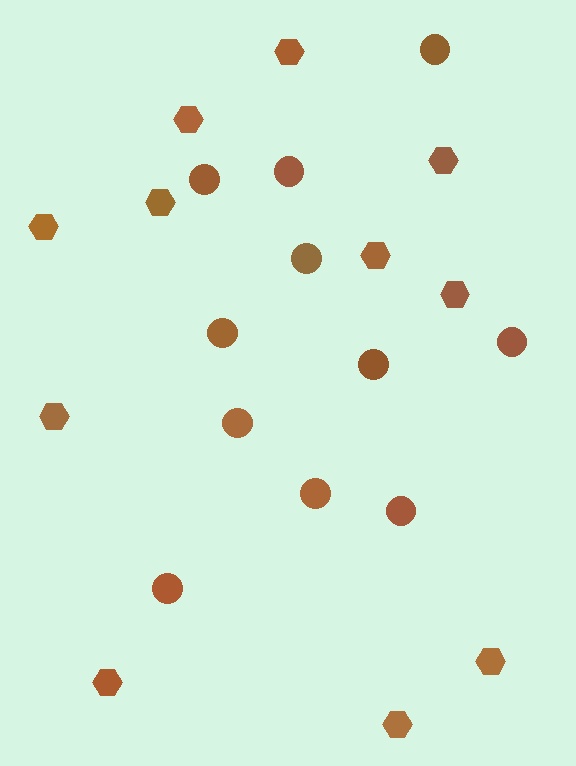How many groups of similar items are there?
There are 2 groups: one group of circles (11) and one group of hexagons (11).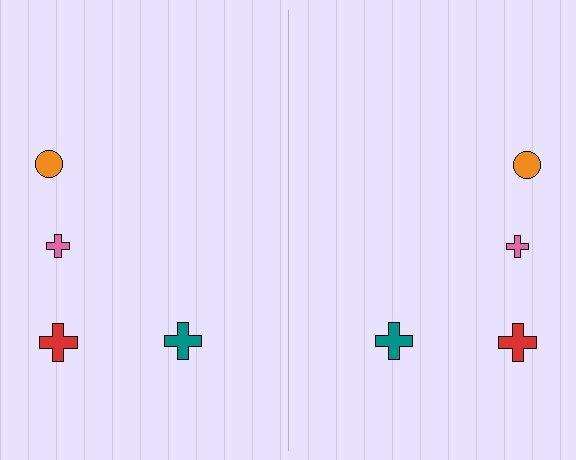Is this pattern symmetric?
Yes, this pattern has bilateral (reflection) symmetry.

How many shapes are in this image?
There are 8 shapes in this image.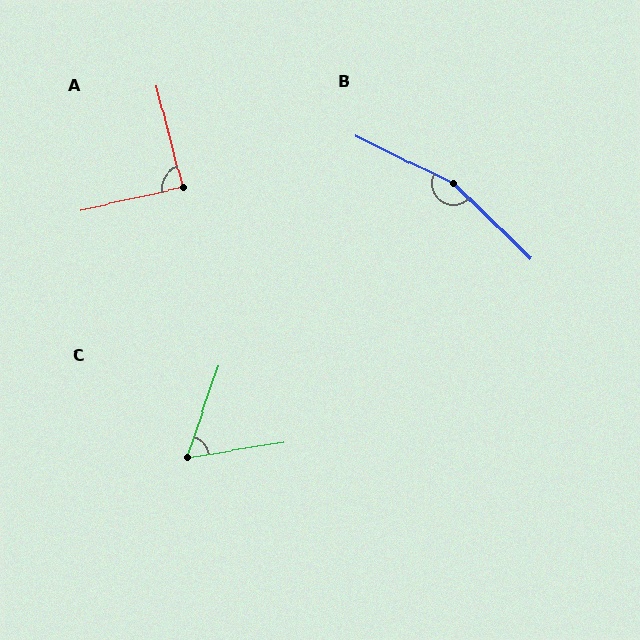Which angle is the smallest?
C, at approximately 62 degrees.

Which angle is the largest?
B, at approximately 162 degrees.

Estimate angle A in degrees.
Approximately 88 degrees.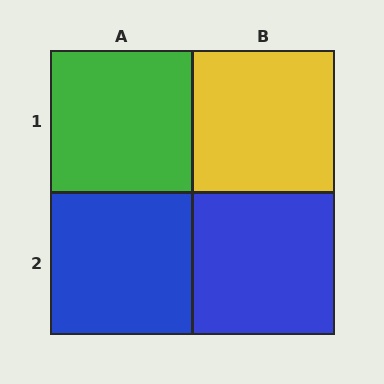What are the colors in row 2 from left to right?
Blue, blue.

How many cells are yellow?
1 cell is yellow.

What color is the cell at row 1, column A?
Green.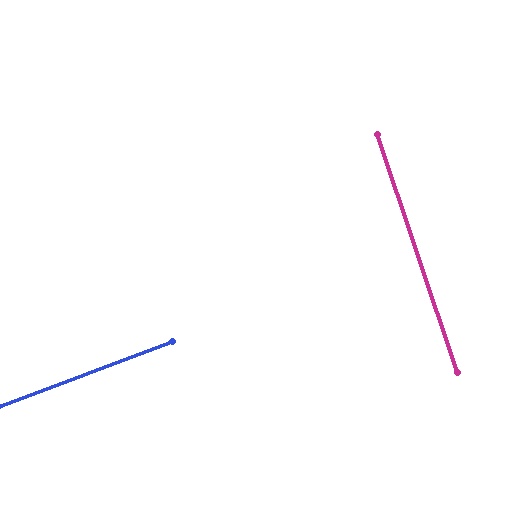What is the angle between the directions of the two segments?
Approximately 88 degrees.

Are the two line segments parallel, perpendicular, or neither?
Perpendicular — they meet at approximately 88°.